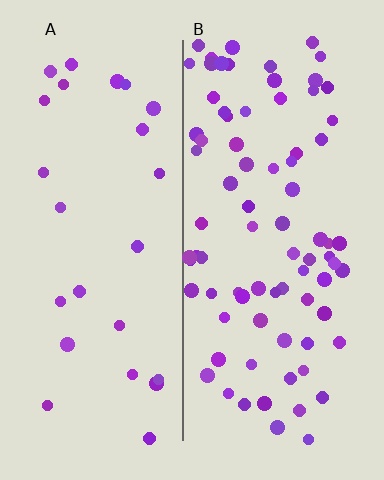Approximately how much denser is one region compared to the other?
Approximately 3.1× — region B over region A.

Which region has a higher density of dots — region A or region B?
B (the right).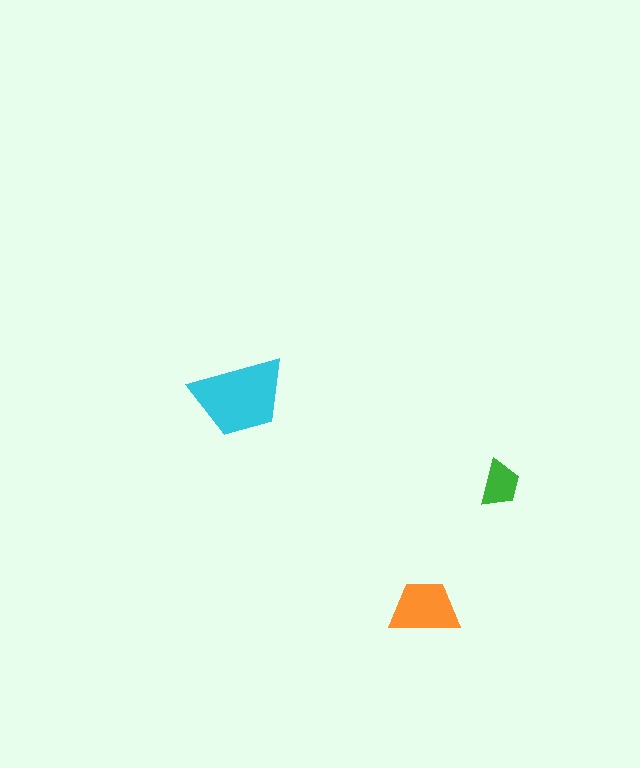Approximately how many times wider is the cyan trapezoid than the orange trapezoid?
About 1.5 times wider.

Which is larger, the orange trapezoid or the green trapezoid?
The orange one.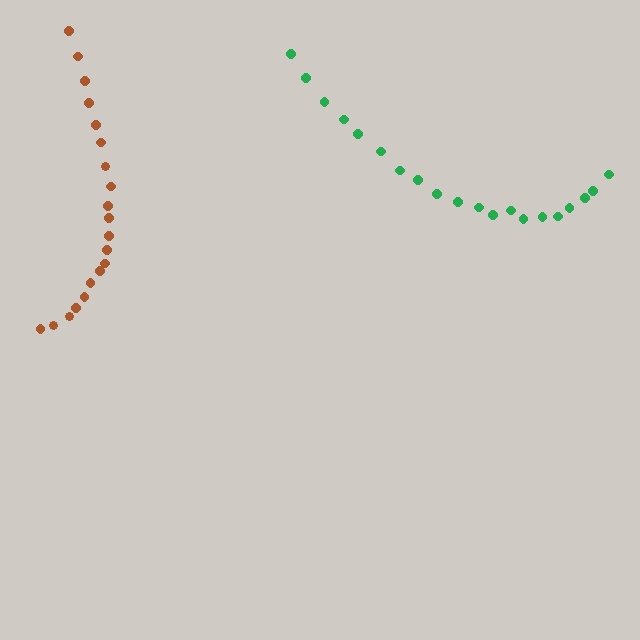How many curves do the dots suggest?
There are 2 distinct paths.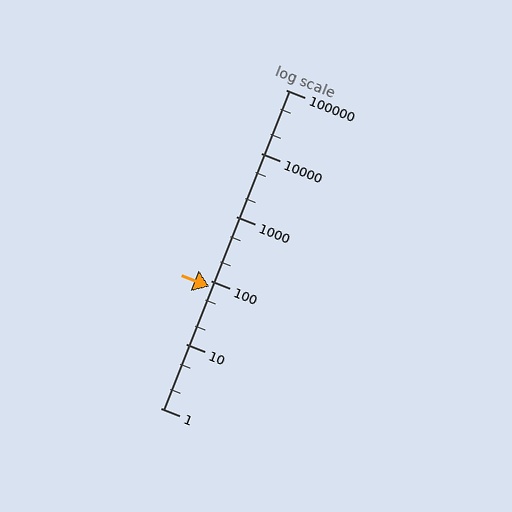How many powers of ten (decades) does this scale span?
The scale spans 5 decades, from 1 to 100000.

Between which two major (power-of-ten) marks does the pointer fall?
The pointer is between 10 and 100.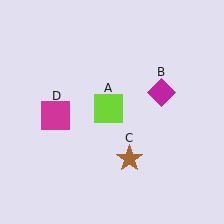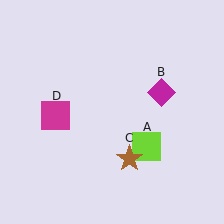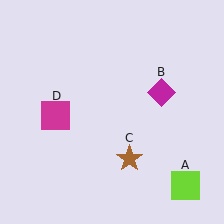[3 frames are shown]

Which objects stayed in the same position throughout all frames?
Magenta diamond (object B) and brown star (object C) and magenta square (object D) remained stationary.